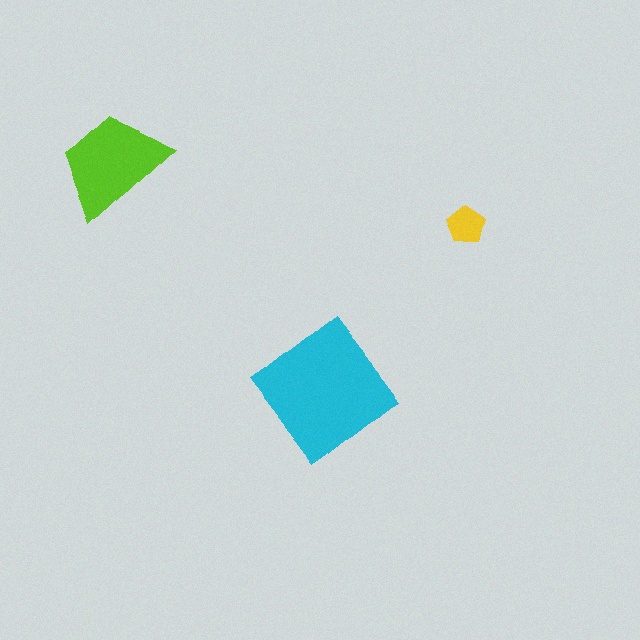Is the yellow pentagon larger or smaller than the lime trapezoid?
Smaller.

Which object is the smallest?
The yellow pentagon.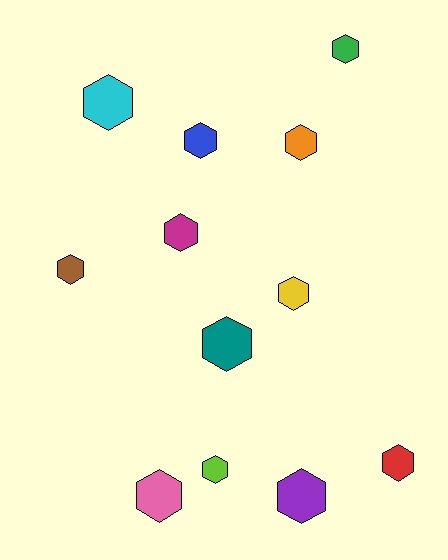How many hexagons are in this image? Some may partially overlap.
There are 12 hexagons.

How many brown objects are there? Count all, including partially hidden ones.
There is 1 brown object.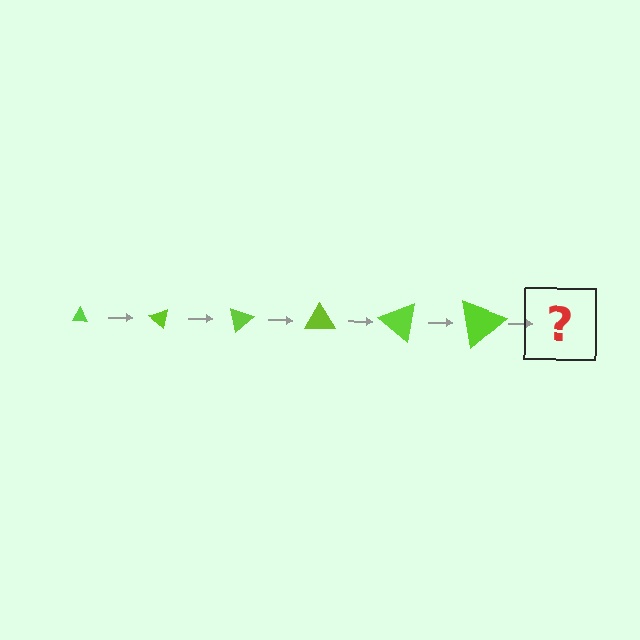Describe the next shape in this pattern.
It should be a triangle, larger than the previous one and rotated 240 degrees from the start.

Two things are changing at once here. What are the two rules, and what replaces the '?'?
The two rules are that the triangle grows larger each step and it rotates 40 degrees each step. The '?' should be a triangle, larger than the previous one and rotated 240 degrees from the start.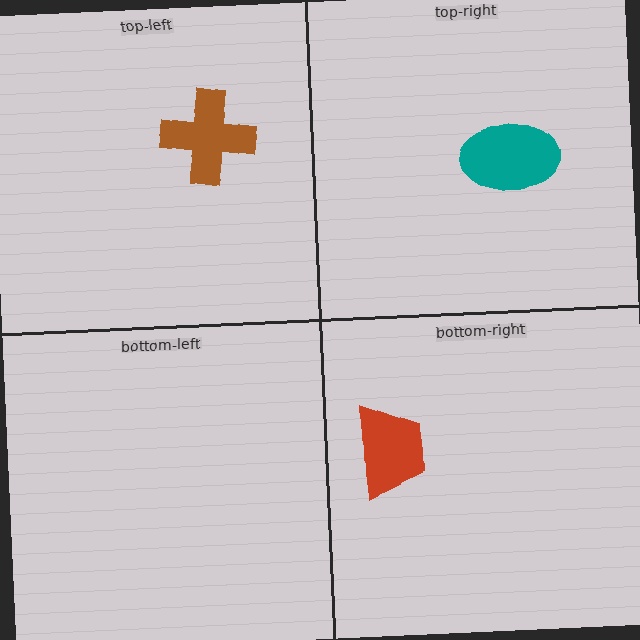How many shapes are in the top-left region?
1.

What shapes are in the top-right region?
The teal ellipse.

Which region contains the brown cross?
The top-left region.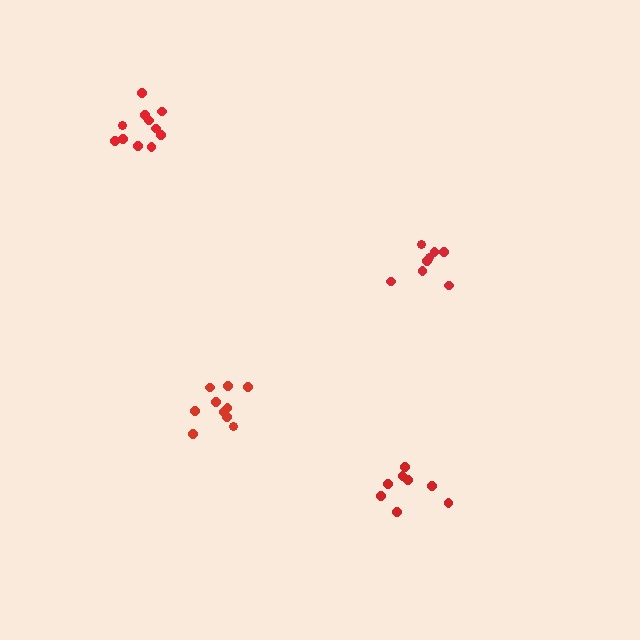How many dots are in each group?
Group 1: 10 dots, Group 2: 8 dots, Group 3: 11 dots, Group 4: 8 dots (37 total).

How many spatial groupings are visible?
There are 4 spatial groupings.